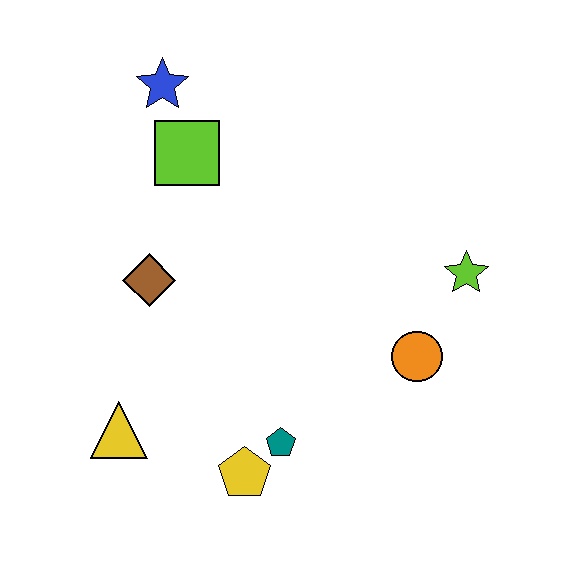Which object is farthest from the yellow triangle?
The lime star is farthest from the yellow triangle.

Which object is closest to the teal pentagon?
The yellow pentagon is closest to the teal pentagon.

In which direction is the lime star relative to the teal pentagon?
The lime star is to the right of the teal pentagon.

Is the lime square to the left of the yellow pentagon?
Yes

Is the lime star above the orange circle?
Yes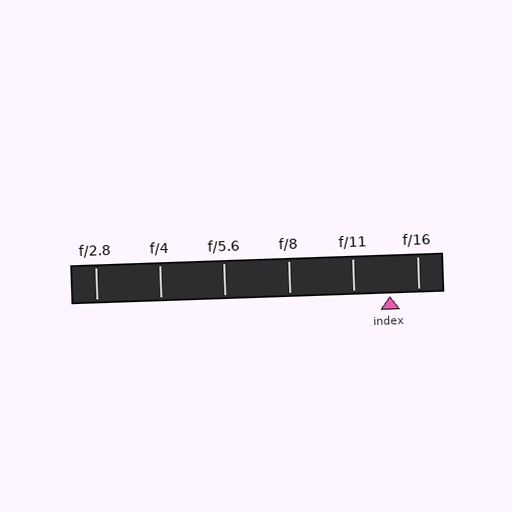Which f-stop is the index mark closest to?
The index mark is closest to f/16.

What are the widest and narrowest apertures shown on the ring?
The widest aperture shown is f/2.8 and the narrowest is f/16.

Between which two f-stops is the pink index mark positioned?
The index mark is between f/11 and f/16.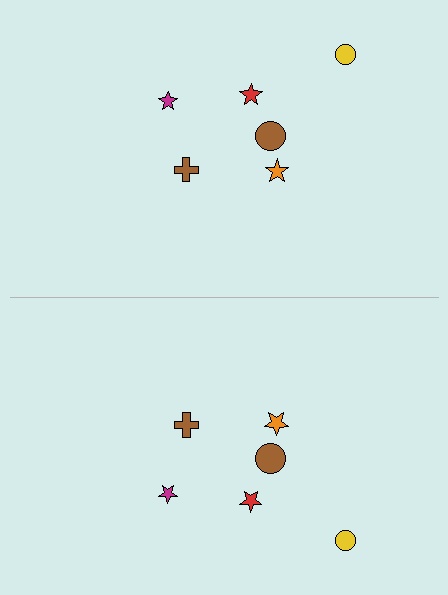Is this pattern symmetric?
Yes, this pattern has bilateral (reflection) symmetry.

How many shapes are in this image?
There are 12 shapes in this image.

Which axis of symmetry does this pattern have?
The pattern has a horizontal axis of symmetry running through the center of the image.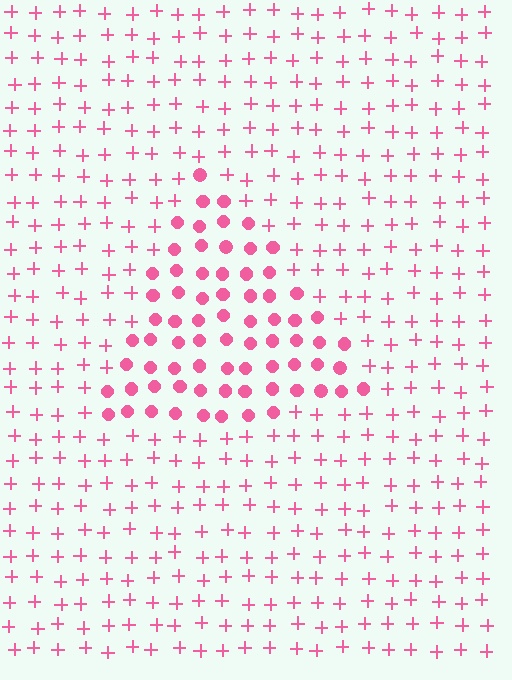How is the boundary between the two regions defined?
The boundary is defined by a change in element shape: circles inside vs. plus signs outside. All elements share the same color and spacing.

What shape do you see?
I see a triangle.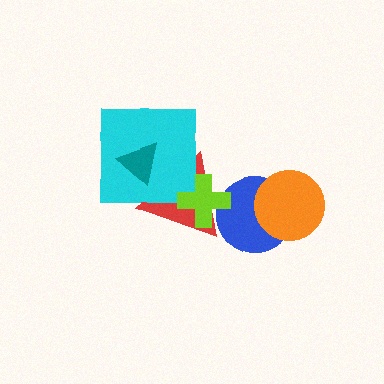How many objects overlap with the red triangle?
4 objects overlap with the red triangle.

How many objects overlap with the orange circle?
1 object overlaps with the orange circle.